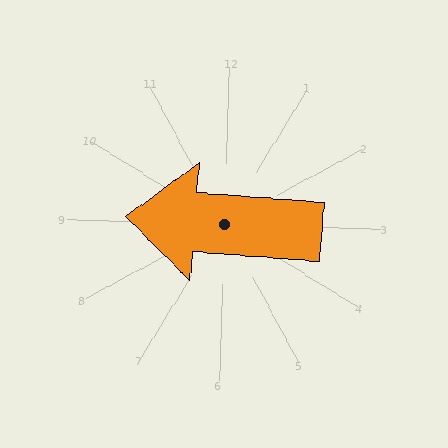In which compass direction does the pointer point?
West.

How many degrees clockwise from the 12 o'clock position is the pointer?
Approximately 273 degrees.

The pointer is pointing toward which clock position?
Roughly 9 o'clock.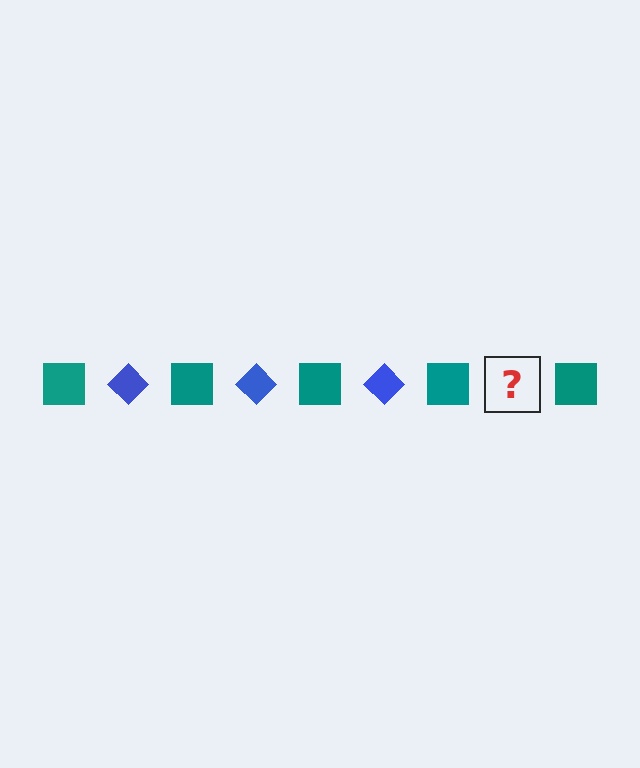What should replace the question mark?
The question mark should be replaced with a blue diamond.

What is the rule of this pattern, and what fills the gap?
The rule is that the pattern alternates between teal square and blue diamond. The gap should be filled with a blue diamond.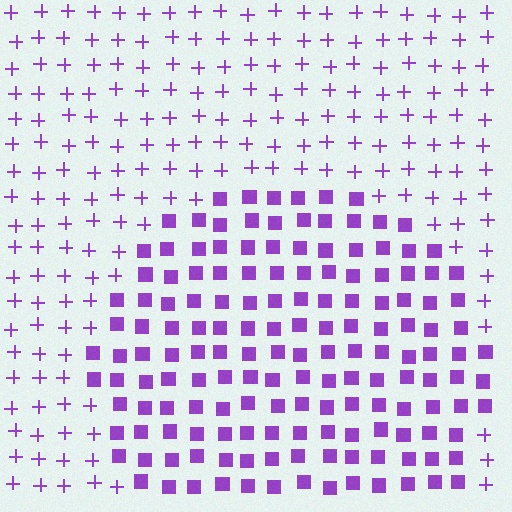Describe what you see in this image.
The image is filled with small purple elements arranged in a uniform grid. A circle-shaped region contains squares, while the surrounding area contains plus signs. The boundary is defined purely by the change in element shape.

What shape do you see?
I see a circle.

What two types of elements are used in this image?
The image uses squares inside the circle region and plus signs outside it.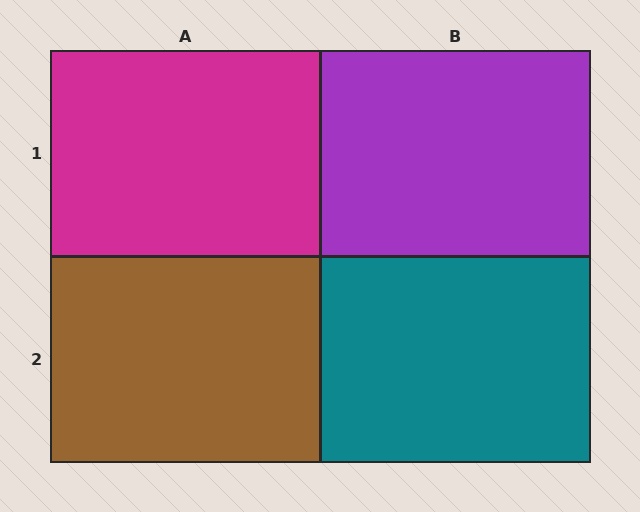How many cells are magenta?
1 cell is magenta.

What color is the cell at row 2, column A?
Brown.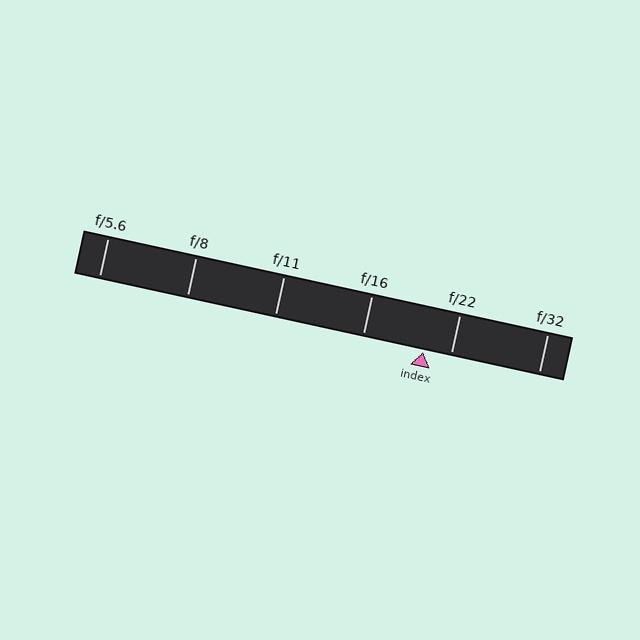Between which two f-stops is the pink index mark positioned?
The index mark is between f/16 and f/22.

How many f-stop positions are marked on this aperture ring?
There are 6 f-stop positions marked.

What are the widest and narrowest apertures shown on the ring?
The widest aperture shown is f/5.6 and the narrowest is f/32.